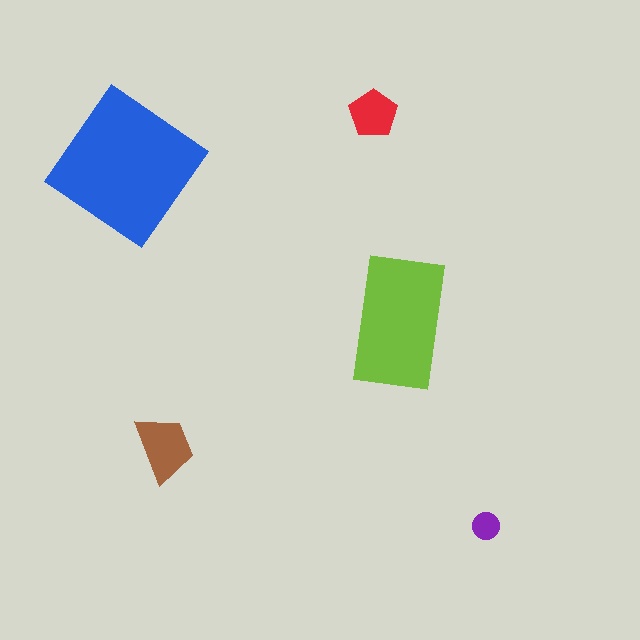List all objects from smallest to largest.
The purple circle, the red pentagon, the brown trapezoid, the lime rectangle, the blue diamond.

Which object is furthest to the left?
The blue diamond is leftmost.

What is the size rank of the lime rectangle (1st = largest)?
2nd.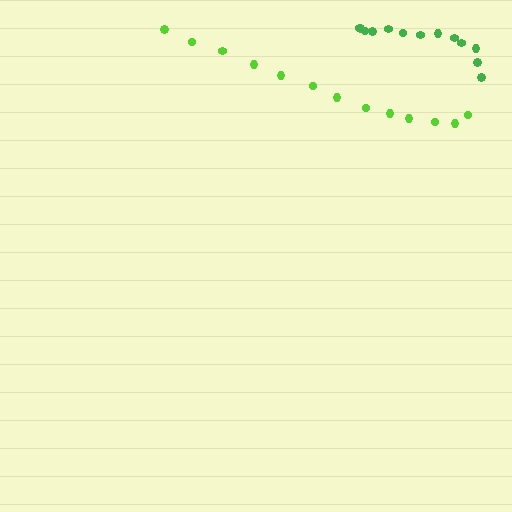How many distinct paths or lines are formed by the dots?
There are 2 distinct paths.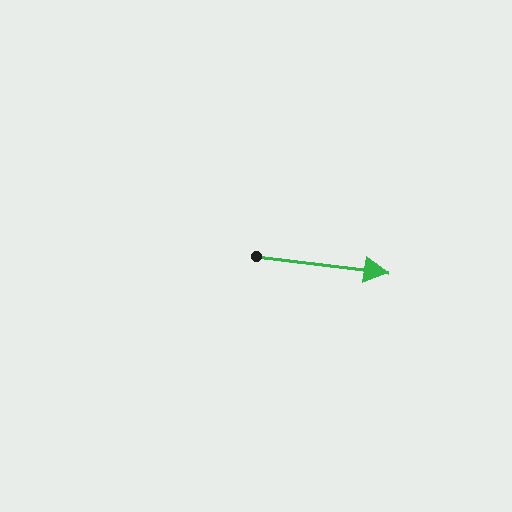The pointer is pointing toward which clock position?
Roughly 3 o'clock.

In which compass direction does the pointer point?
East.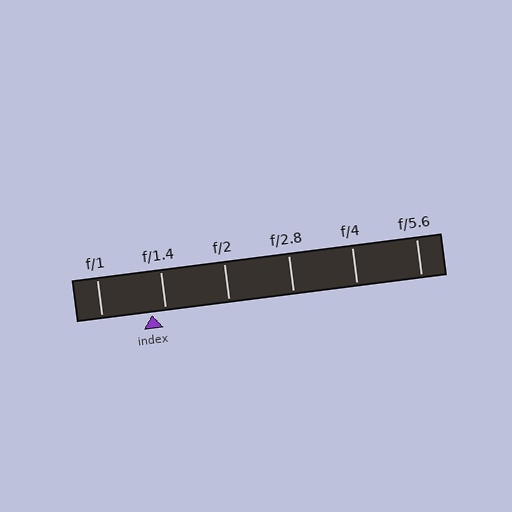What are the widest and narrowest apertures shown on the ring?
The widest aperture shown is f/1 and the narrowest is f/5.6.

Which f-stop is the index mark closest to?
The index mark is closest to f/1.4.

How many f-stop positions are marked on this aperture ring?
There are 6 f-stop positions marked.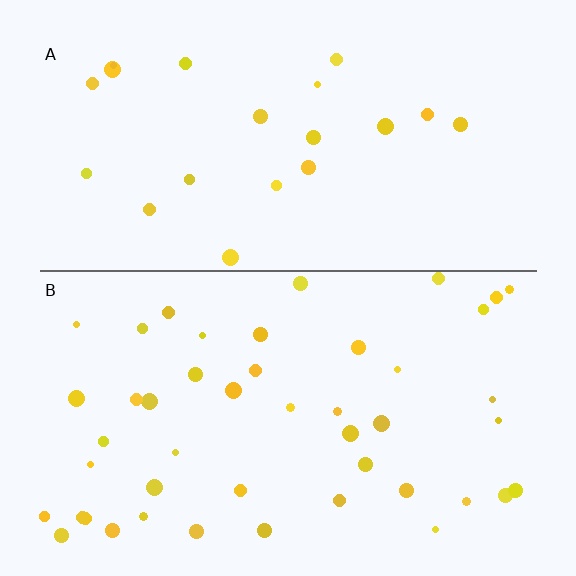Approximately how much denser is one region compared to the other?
Approximately 2.2× — region B over region A.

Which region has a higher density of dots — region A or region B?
B (the bottom).